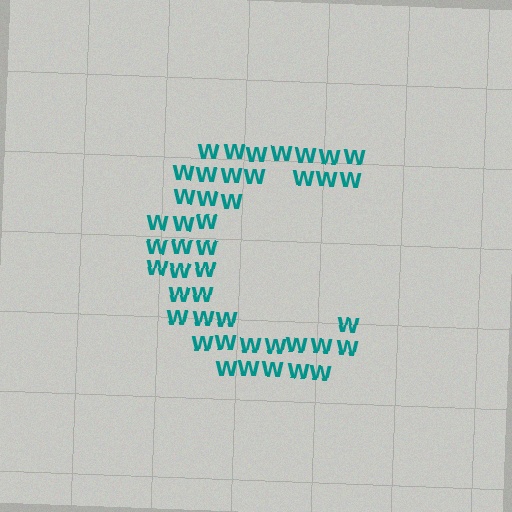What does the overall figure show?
The overall figure shows the letter C.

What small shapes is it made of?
It is made of small letter W's.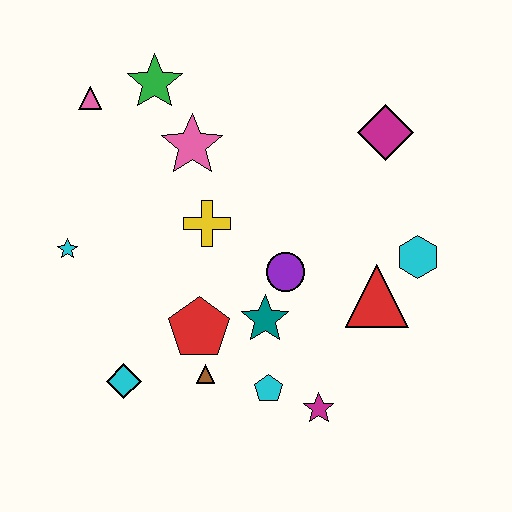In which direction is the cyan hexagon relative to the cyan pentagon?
The cyan hexagon is to the right of the cyan pentagon.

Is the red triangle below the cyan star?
Yes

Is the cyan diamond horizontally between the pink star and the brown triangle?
No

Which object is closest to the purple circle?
The teal star is closest to the purple circle.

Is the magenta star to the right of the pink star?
Yes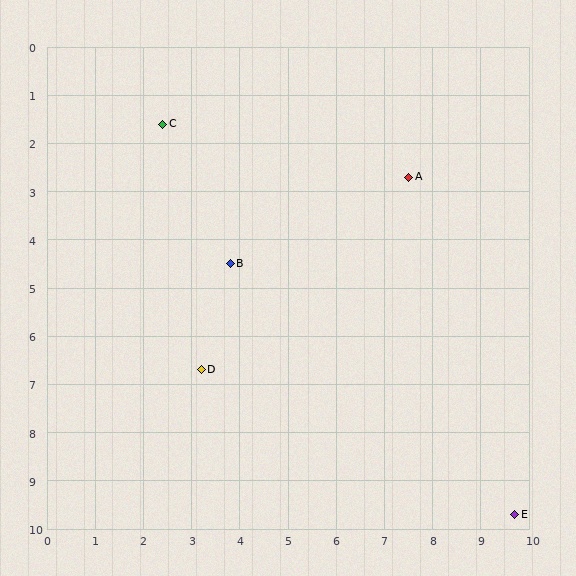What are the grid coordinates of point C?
Point C is at approximately (2.4, 1.6).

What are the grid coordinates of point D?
Point D is at approximately (3.2, 6.7).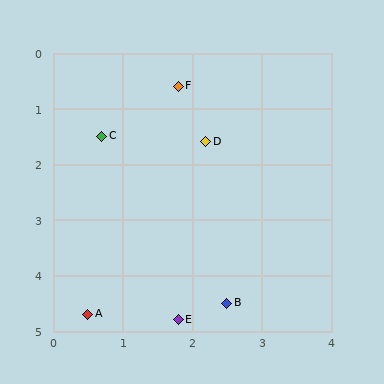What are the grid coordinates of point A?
Point A is at approximately (0.5, 4.7).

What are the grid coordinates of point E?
Point E is at approximately (1.8, 4.8).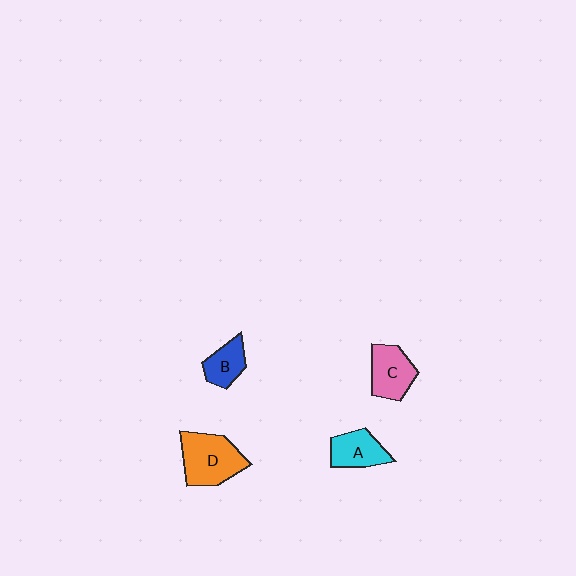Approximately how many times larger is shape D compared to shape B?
Approximately 1.9 times.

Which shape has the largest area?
Shape D (orange).